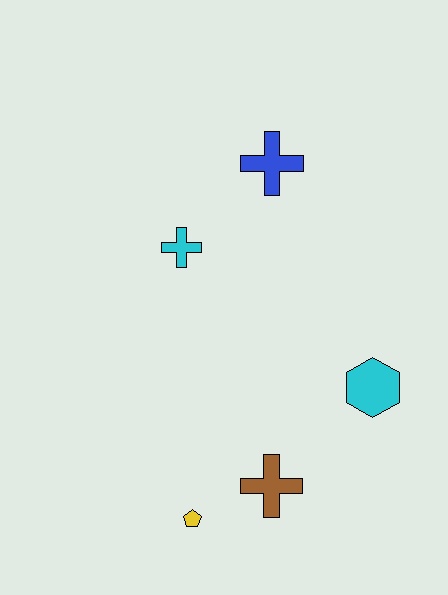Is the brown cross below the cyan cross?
Yes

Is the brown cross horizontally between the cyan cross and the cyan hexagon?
Yes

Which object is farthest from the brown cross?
The blue cross is farthest from the brown cross.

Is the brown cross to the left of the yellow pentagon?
No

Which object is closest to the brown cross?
The yellow pentagon is closest to the brown cross.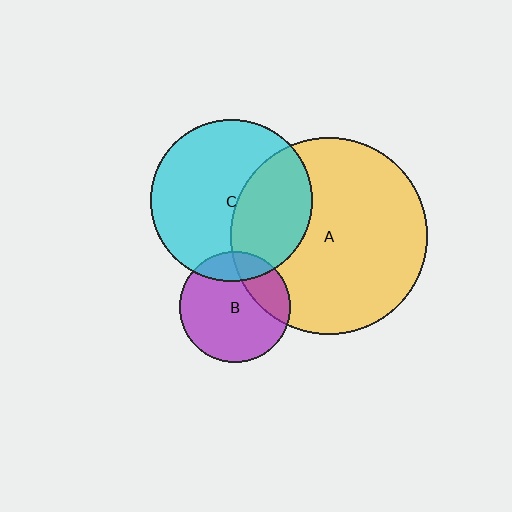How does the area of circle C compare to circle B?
Approximately 2.1 times.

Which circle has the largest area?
Circle A (yellow).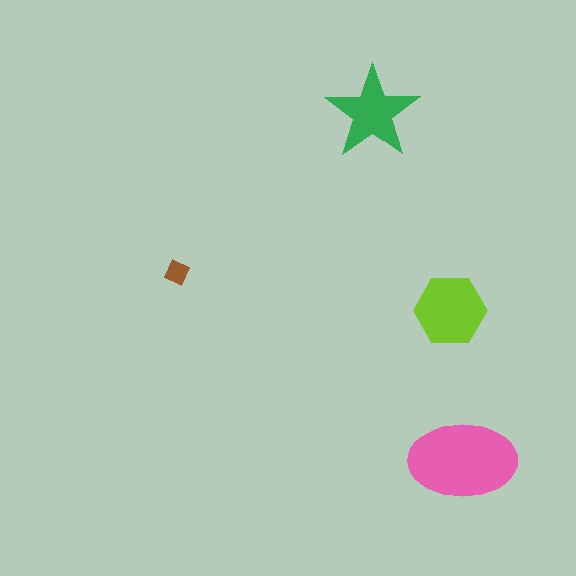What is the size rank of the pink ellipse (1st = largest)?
1st.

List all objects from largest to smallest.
The pink ellipse, the lime hexagon, the green star, the brown diamond.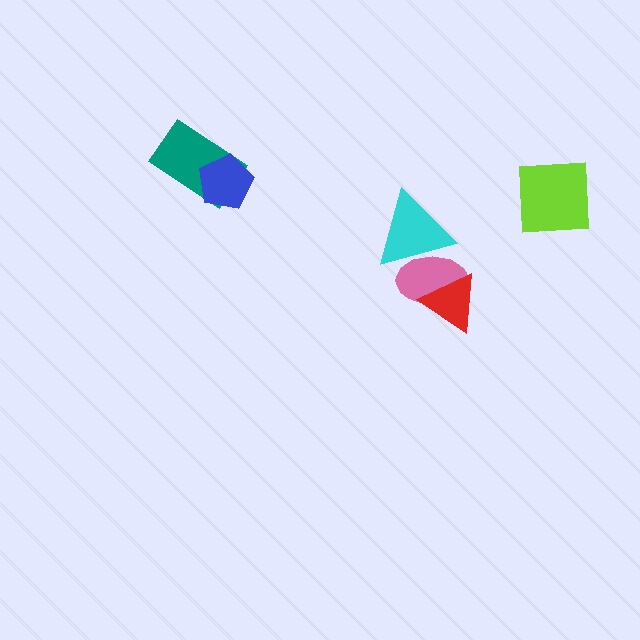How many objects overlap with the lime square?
0 objects overlap with the lime square.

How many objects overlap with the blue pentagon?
1 object overlaps with the blue pentagon.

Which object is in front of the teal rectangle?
The blue pentagon is in front of the teal rectangle.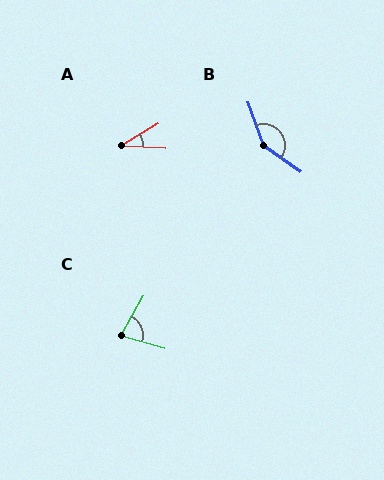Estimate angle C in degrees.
Approximately 76 degrees.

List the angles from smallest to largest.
A (34°), C (76°), B (145°).